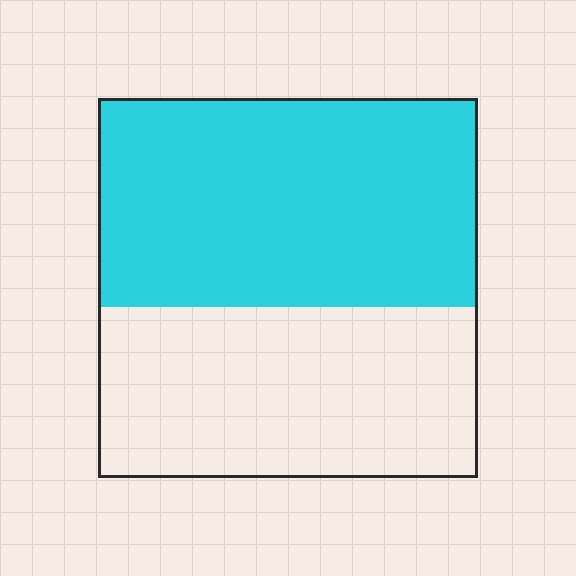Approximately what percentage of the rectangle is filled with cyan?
Approximately 55%.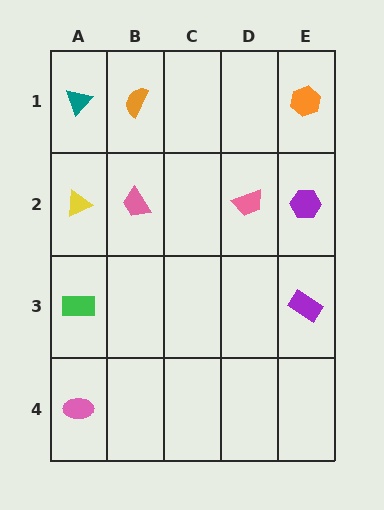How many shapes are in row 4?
1 shape.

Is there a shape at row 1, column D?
No, that cell is empty.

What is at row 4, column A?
A pink ellipse.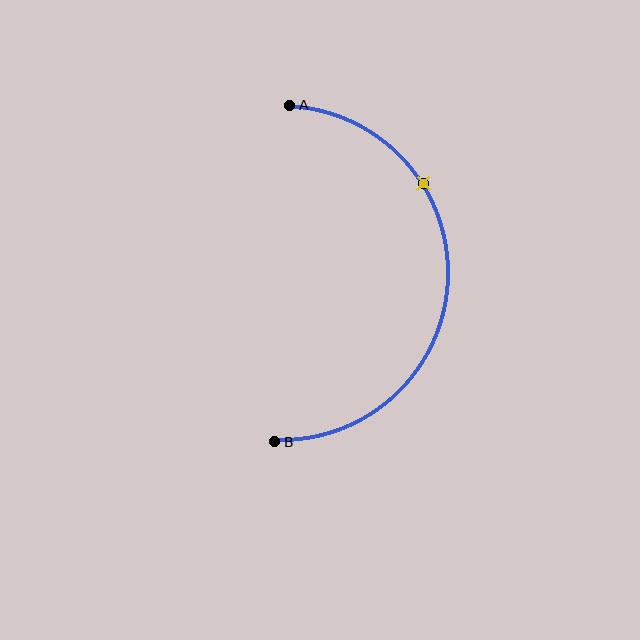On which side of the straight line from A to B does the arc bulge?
The arc bulges to the right of the straight line connecting A and B.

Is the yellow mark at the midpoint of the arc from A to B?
No. The yellow mark lies on the arc but is closer to endpoint A. The arc midpoint would be at the point on the curve equidistant along the arc from both A and B.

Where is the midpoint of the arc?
The arc midpoint is the point on the curve farthest from the straight line joining A and B. It sits to the right of that line.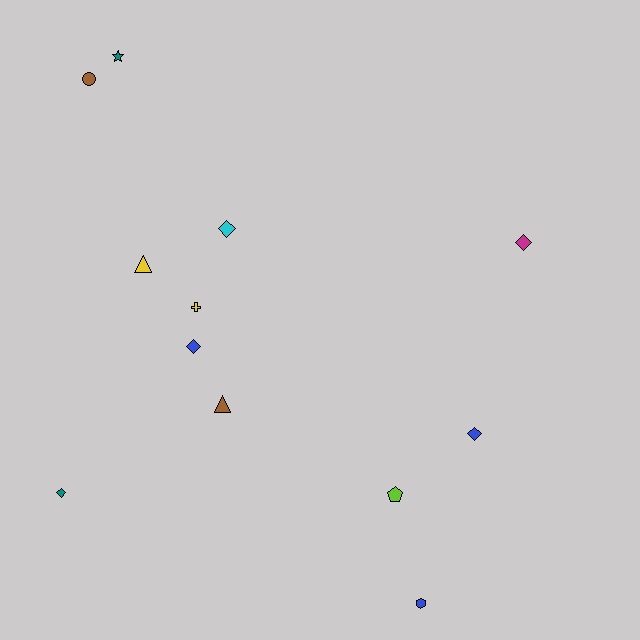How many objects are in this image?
There are 12 objects.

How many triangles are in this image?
There are 2 triangles.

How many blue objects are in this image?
There are 3 blue objects.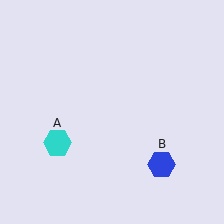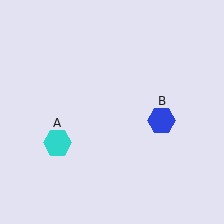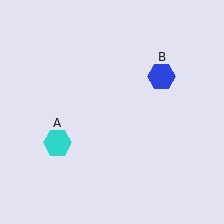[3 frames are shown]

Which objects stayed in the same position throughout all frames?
Cyan hexagon (object A) remained stationary.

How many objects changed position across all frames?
1 object changed position: blue hexagon (object B).